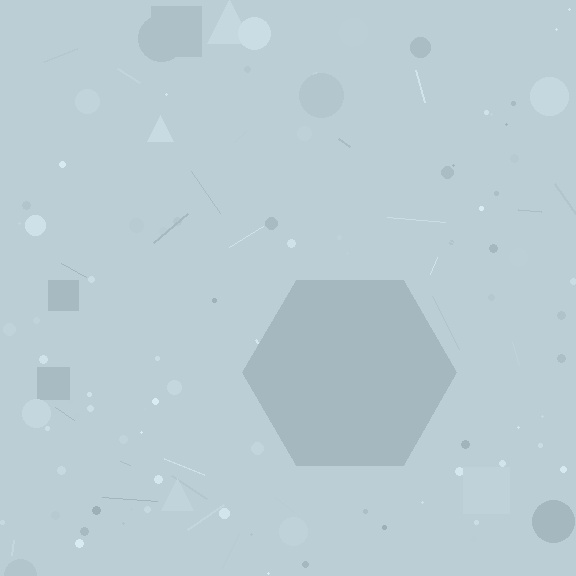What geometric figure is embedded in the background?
A hexagon is embedded in the background.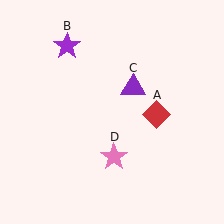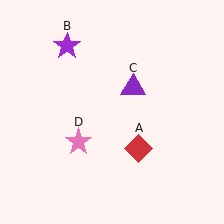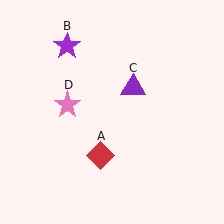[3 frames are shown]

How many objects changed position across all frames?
2 objects changed position: red diamond (object A), pink star (object D).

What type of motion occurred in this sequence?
The red diamond (object A), pink star (object D) rotated clockwise around the center of the scene.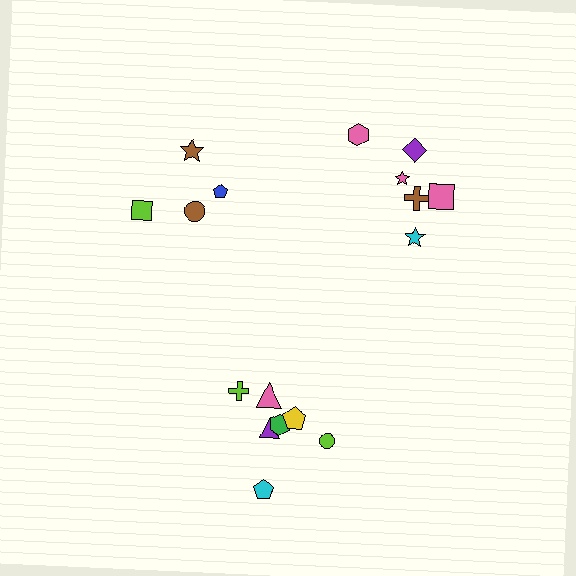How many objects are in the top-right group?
There are 6 objects.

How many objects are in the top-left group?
There are 4 objects.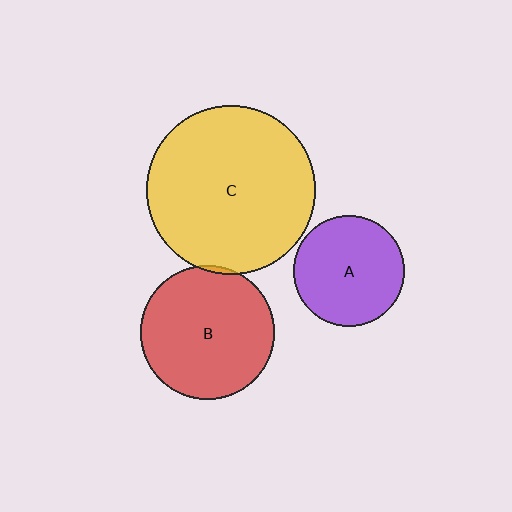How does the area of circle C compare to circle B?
Approximately 1.6 times.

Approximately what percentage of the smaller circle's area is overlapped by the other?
Approximately 5%.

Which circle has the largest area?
Circle C (yellow).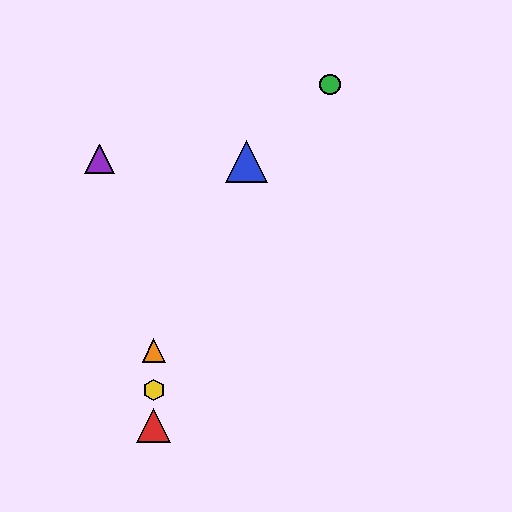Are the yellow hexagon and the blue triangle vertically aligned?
No, the yellow hexagon is at x≈154 and the blue triangle is at x≈246.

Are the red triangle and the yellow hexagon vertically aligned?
Yes, both are at x≈154.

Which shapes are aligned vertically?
The red triangle, the yellow hexagon, the orange triangle are aligned vertically.